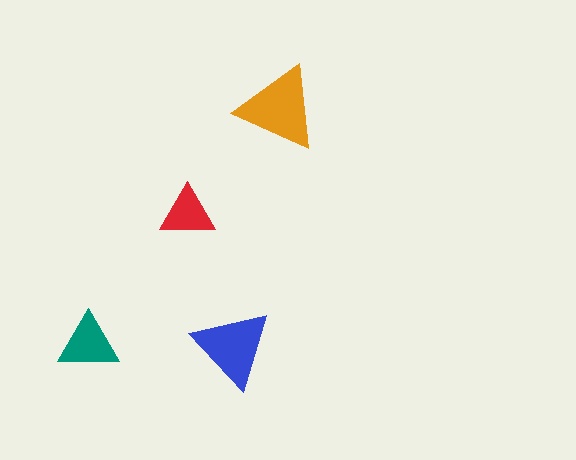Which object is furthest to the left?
The teal triangle is leftmost.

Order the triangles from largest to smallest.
the orange one, the blue one, the teal one, the red one.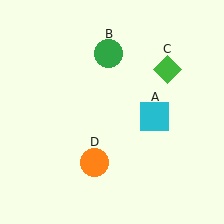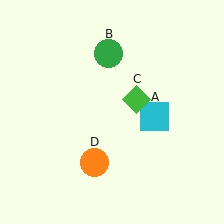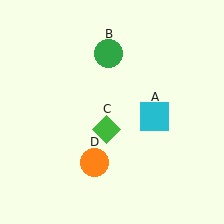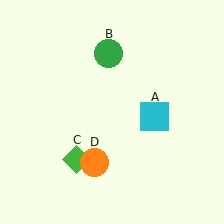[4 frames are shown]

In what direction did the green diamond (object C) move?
The green diamond (object C) moved down and to the left.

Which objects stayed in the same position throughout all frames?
Cyan square (object A) and green circle (object B) and orange circle (object D) remained stationary.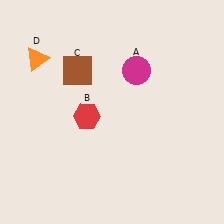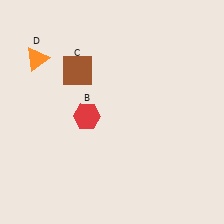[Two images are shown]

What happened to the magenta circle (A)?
The magenta circle (A) was removed in Image 2. It was in the top-right area of Image 1.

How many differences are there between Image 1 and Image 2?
There is 1 difference between the two images.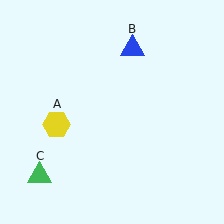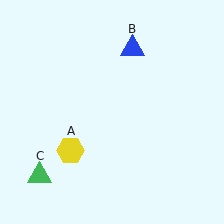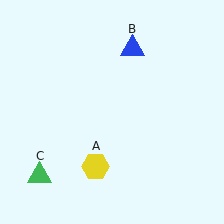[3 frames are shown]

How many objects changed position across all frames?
1 object changed position: yellow hexagon (object A).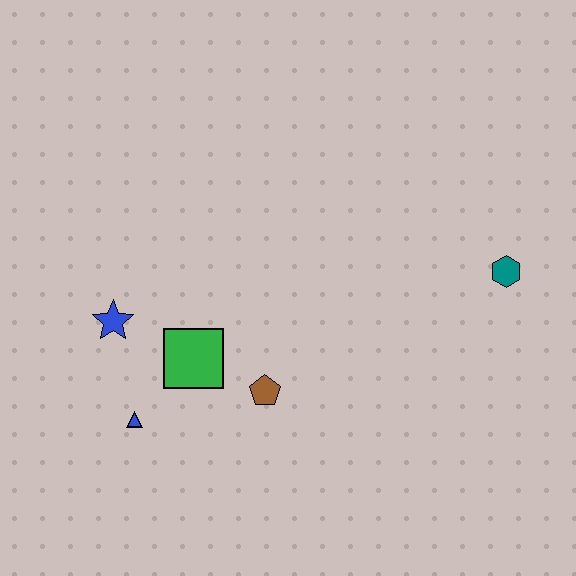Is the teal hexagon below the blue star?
No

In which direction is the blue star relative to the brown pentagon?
The blue star is to the left of the brown pentagon.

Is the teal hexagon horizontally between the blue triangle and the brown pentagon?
No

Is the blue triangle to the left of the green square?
Yes